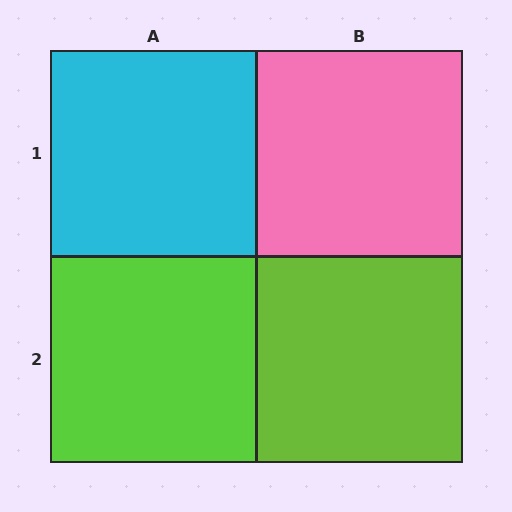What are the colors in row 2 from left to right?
Lime, lime.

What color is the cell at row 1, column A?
Cyan.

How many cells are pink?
1 cell is pink.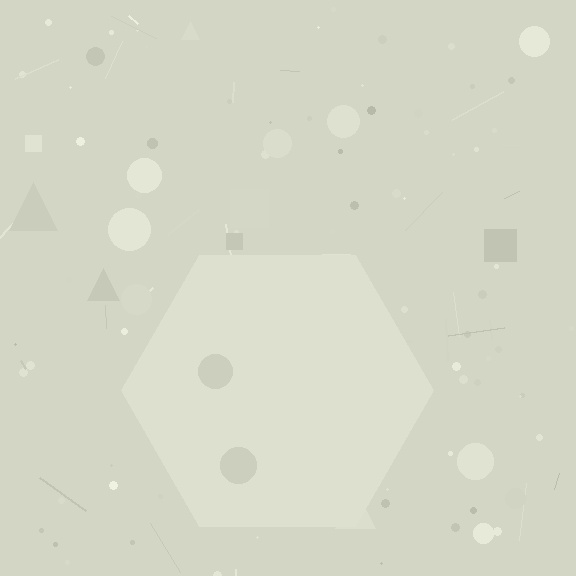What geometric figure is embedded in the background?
A hexagon is embedded in the background.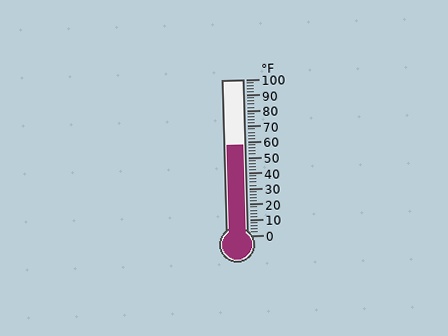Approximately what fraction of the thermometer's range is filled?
The thermometer is filled to approximately 60% of its range.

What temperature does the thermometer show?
The thermometer shows approximately 58°F.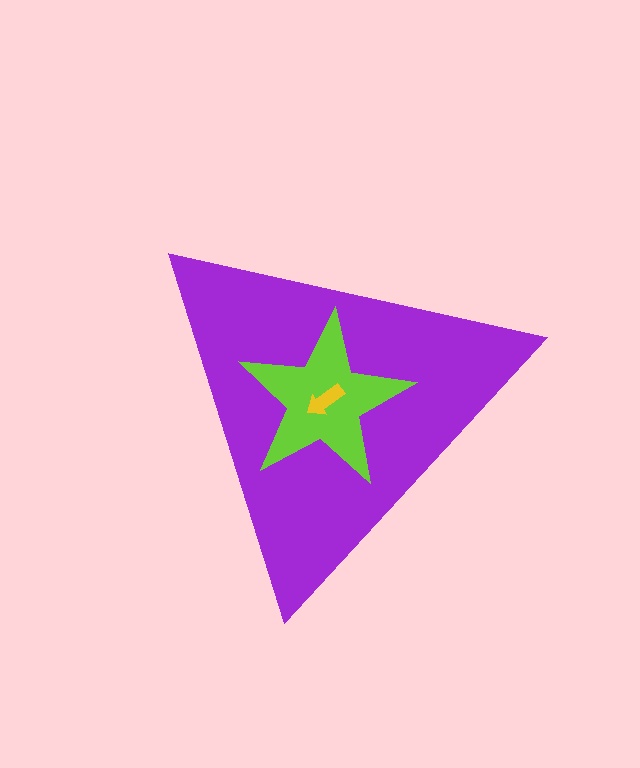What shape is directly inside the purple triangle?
The lime star.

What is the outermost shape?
The purple triangle.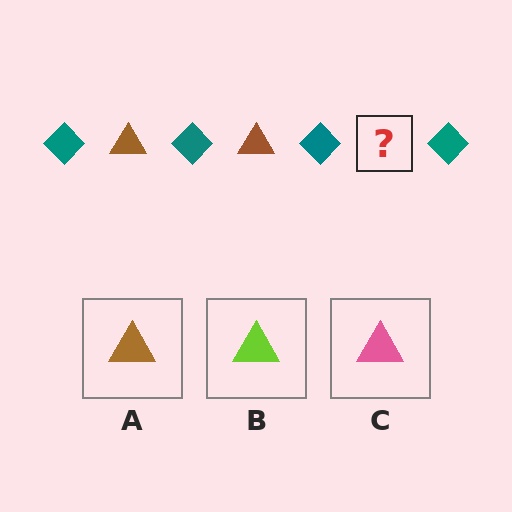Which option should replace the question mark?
Option A.